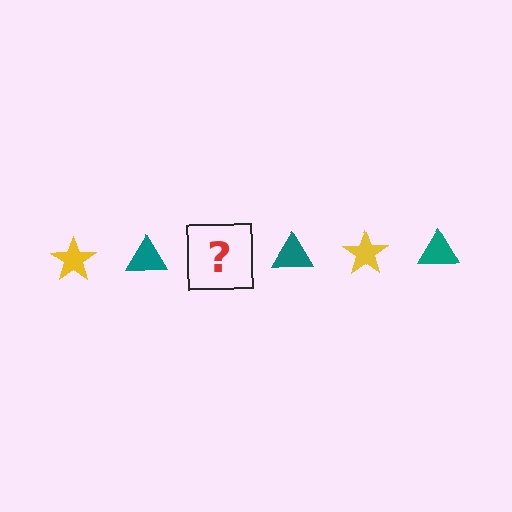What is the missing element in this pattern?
The missing element is a yellow star.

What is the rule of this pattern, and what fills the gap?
The rule is that the pattern alternates between yellow star and teal triangle. The gap should be filled with a yellow star.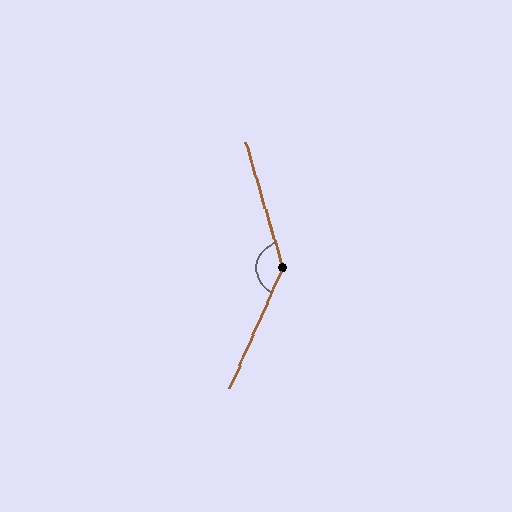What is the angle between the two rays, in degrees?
Approximately 140 degrees.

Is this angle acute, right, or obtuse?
It is obtuse.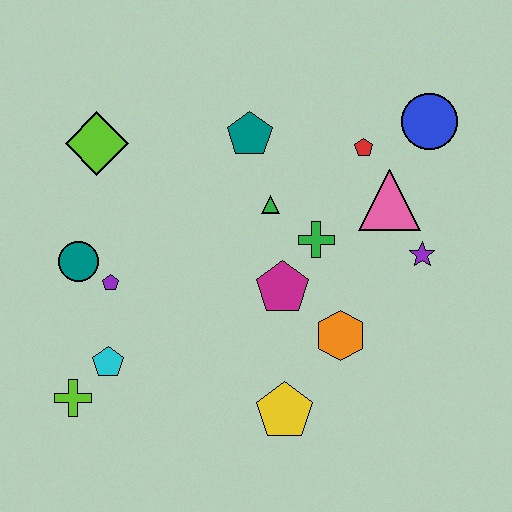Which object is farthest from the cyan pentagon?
The blue circle is farthest from the cyan pentagon.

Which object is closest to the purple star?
The pink triangle is closest to the purple star.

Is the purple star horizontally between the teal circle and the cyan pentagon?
No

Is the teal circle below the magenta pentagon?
No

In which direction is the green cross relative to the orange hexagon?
The green cross is above the orange hexagon.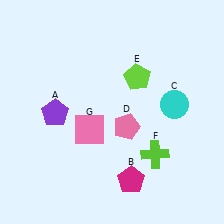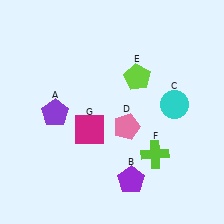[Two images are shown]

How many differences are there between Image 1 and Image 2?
There are 2 differences between the two images.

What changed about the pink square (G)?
In Image 1, G is pink. In Image 2, it changed to magenta.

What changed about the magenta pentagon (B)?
In Image 1, B is magenta. In Image 2, it changed to purple.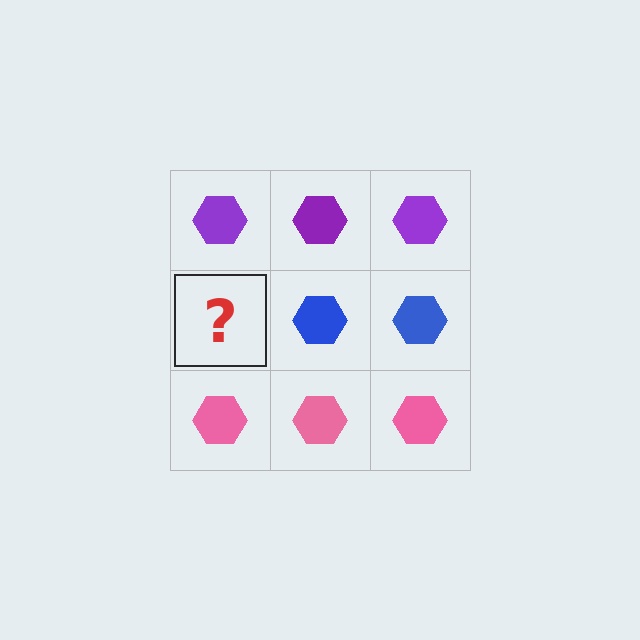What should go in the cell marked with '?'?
The missing cell should contain a blue hexagon.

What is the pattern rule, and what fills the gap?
The rule is that each row has a consistent color. The gap should be filled with a blue hexagon.